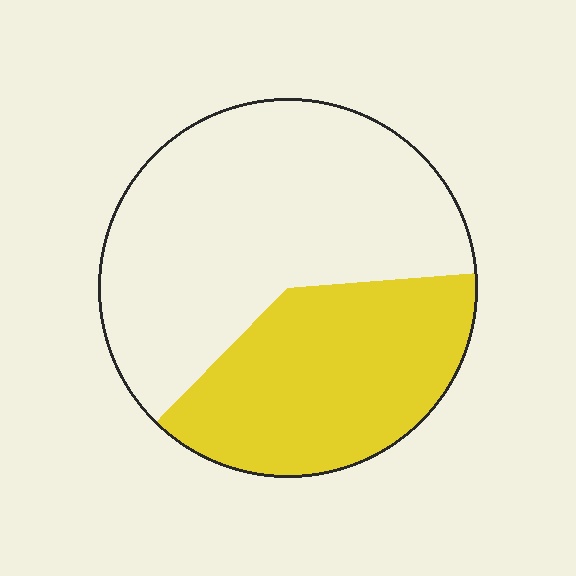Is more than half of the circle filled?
No.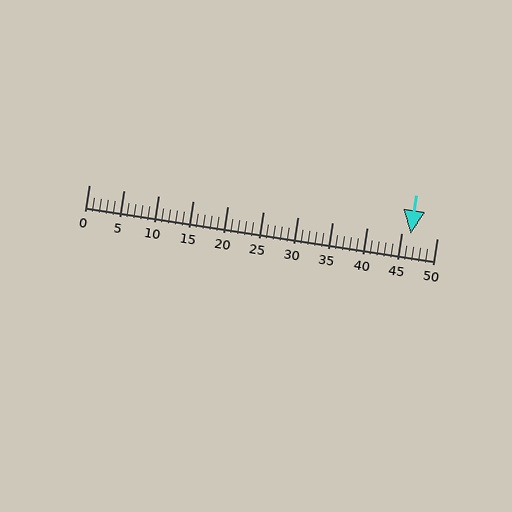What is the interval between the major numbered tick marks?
The major tick marks are spaced 5 units apart.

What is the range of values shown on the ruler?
The ruler shows values from 0 to 50.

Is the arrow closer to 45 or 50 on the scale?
The arrow is closer to 45.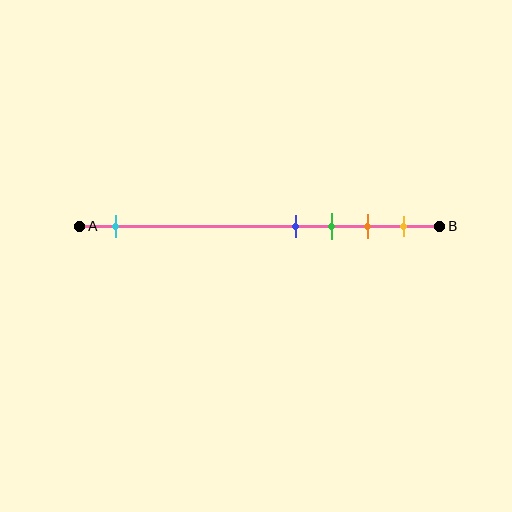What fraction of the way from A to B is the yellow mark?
The yellow mark is approximately 90% (0.9) of the way from A to B.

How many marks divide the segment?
There are 5 marks dividing the segment.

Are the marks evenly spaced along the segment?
No, the marks are not evenly spaced.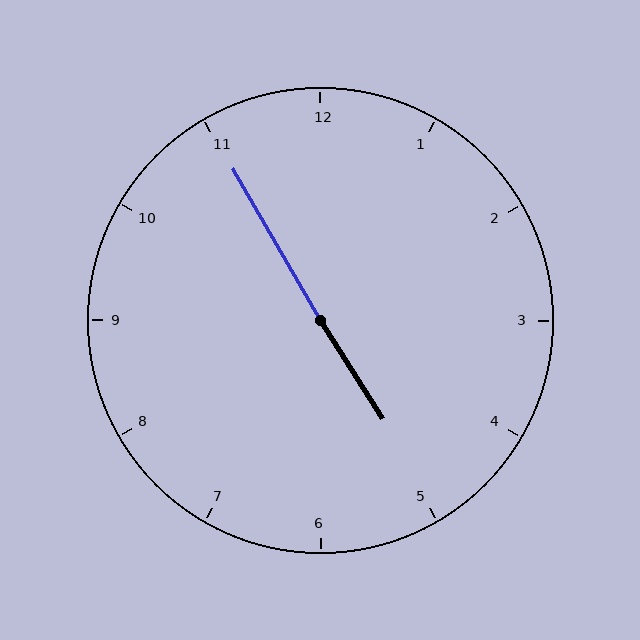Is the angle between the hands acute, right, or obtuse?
It is obtuse.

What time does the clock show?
4:55.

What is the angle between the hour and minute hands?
Approximately 178 degrees.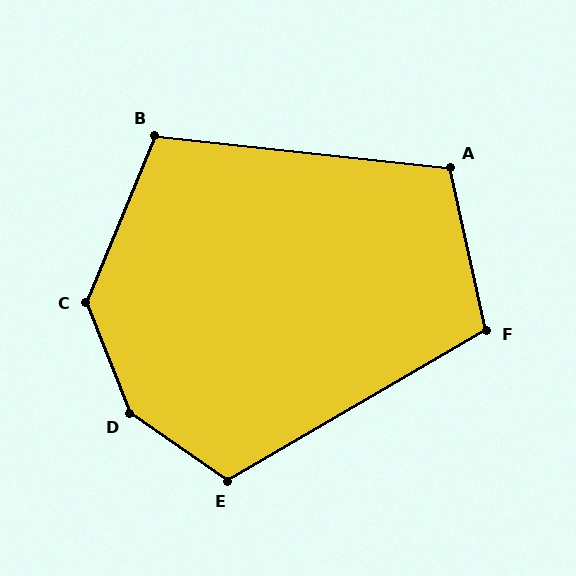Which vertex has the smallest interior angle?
B, at approximately 106 degrees.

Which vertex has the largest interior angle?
D, at approximately 146 degrees.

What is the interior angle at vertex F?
Approximately 108 degrees (obtuse).